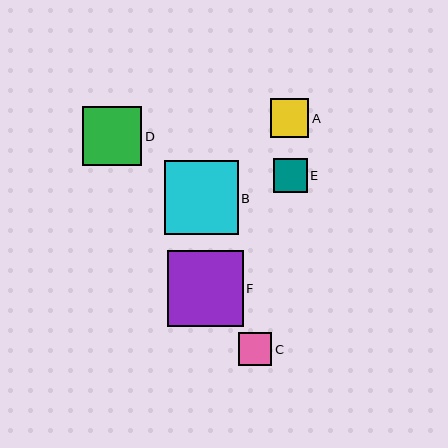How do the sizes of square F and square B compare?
Square F and square B are approximately the same size.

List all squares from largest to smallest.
From largest to smallest: F, B, D, A, E, C.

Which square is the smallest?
Square C is the smallest with a size of approximately 33 pixels.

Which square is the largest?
Square F is the largest with a size of approximately 76 pixels.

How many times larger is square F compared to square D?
Square F is approximately 1.3 times the size of square D.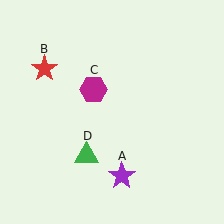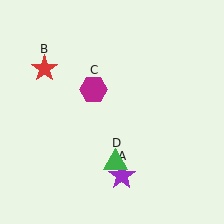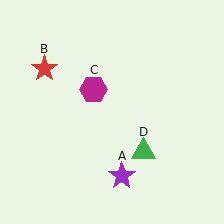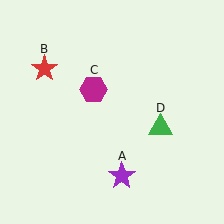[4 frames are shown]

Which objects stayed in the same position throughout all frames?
Purple star (object A) and red star (object B) and magenta hexagon (object C) remained stationary.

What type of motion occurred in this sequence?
The green triangle (object D) rotated counterclockwise around the center of the scene.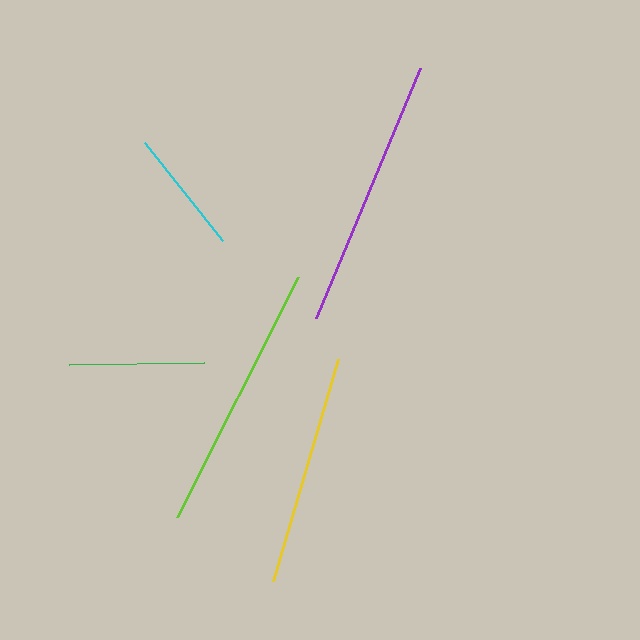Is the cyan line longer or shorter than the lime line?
The lime line is longer than the cyan line.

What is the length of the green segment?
The green segment is approximately 135 pixels long.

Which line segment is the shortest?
The cyan line is the shortest at approximately 126 pixels.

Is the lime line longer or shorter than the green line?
The lime line is longer than the green line.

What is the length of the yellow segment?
The yellow segment is approximately 231 pixels long.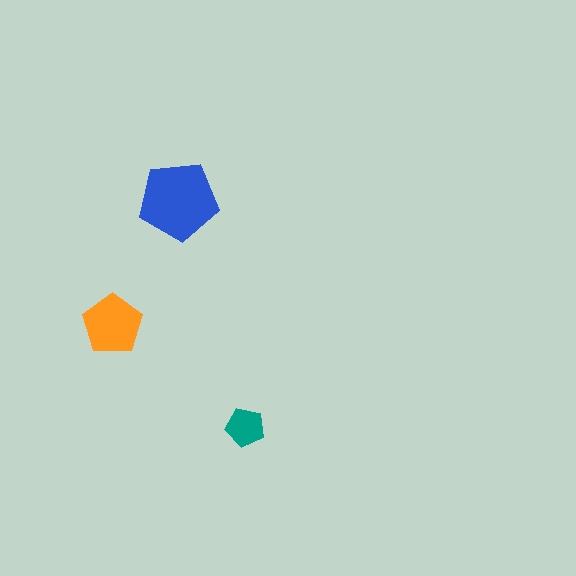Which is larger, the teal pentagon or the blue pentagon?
The blue one.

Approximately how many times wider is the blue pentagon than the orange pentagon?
About 1.5 times wider.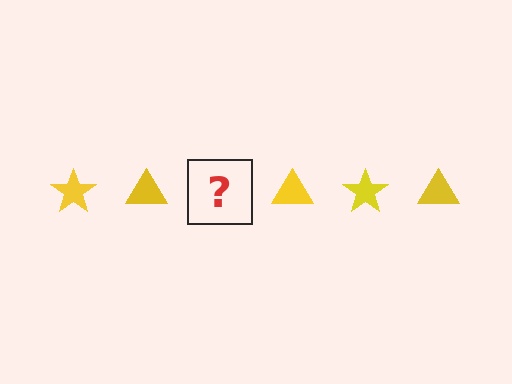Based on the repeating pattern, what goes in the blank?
The blank should be a yellow star.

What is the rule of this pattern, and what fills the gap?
The rule is that the pattern cycles through star, triangle shapes in yellow. The gap should be filled with a yellow star.